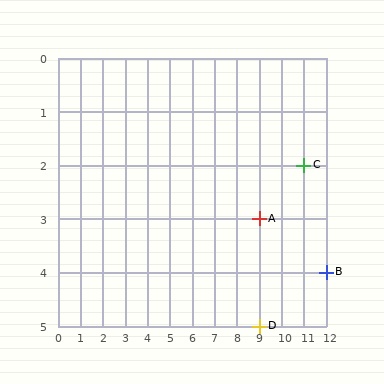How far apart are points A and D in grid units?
Points A and D are 2 rows apart.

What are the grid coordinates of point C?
Point C is at grid coordinates (11, 2).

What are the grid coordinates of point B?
Point B is at grid coordinates (12, 4).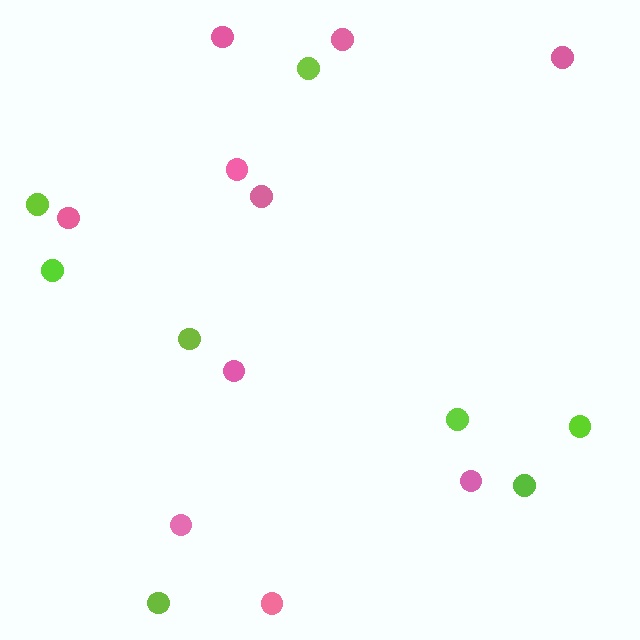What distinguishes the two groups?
There are 2 groups: one group of pink circles (10) and one group of lime circles (8).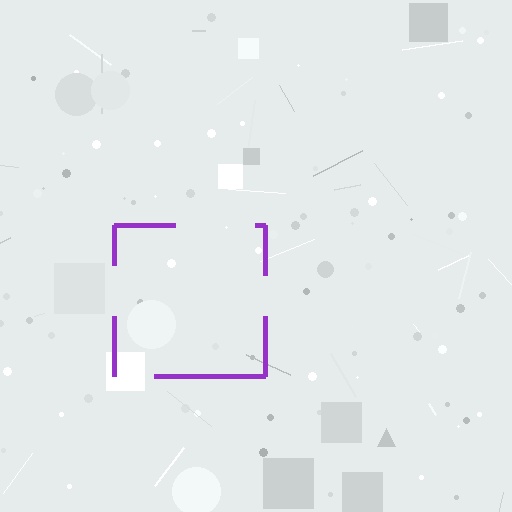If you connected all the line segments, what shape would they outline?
They would outline a square.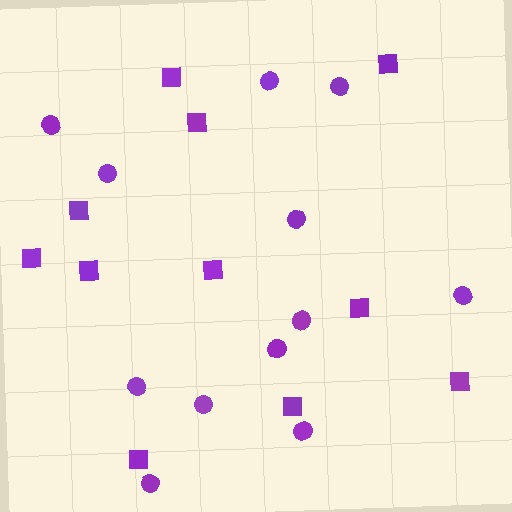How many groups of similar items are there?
There are 2 groups: one group of circles (12) and one group of squares (11).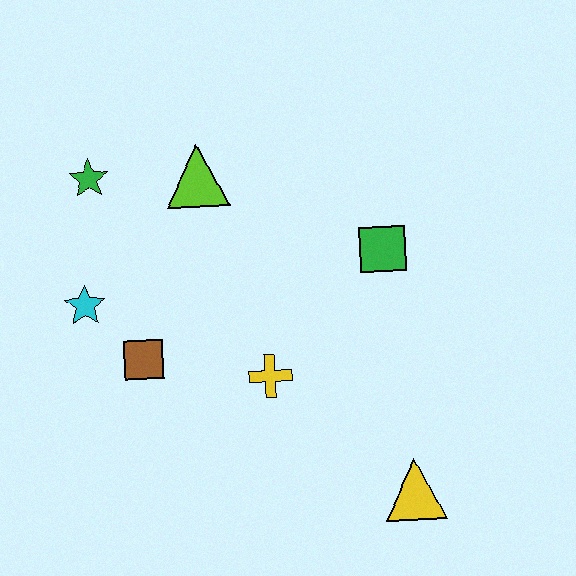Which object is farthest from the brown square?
The yellow triangle is farthest from the brown square.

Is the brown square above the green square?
No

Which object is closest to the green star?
The lime triangle is closest to the green star.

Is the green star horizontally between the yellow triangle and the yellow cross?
No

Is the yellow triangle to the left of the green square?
No